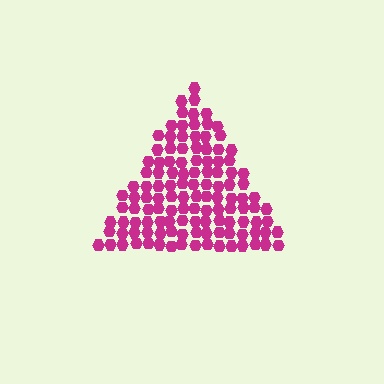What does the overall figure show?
The overall figure shows a triangle.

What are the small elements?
The small elements are hexagons.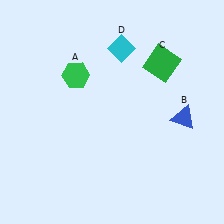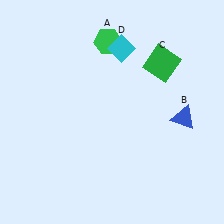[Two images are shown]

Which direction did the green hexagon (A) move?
The green hexagon (A) moved up.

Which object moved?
The green hexagon (A) moved up.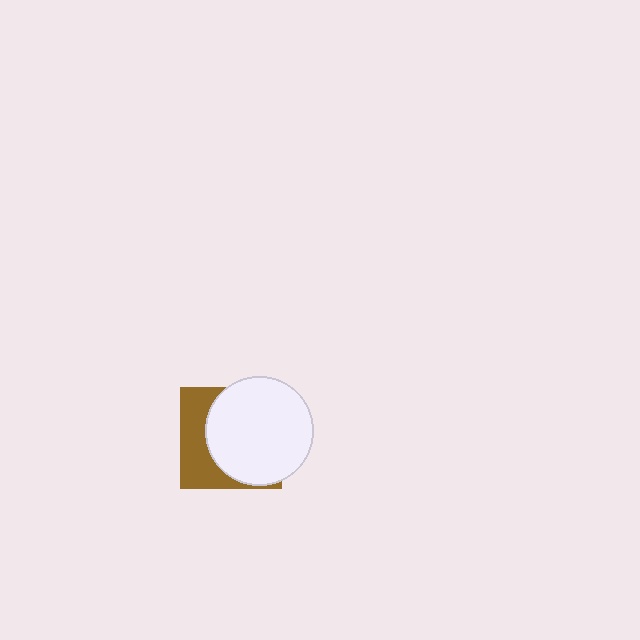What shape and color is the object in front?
The object in front is a white circle.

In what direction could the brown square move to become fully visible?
The brown square could move left. That would shift it out from behind the white circle entirely.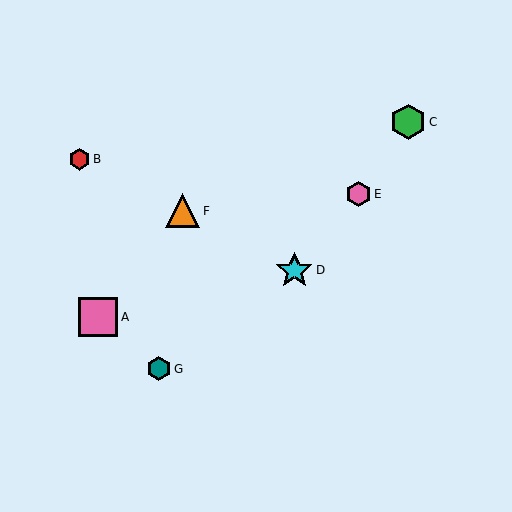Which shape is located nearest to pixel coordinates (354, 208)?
The pink hexagon (labeled E) at (359, 194) is nearest to that location.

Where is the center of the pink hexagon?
The center of the pink hexagon is at (359, 194).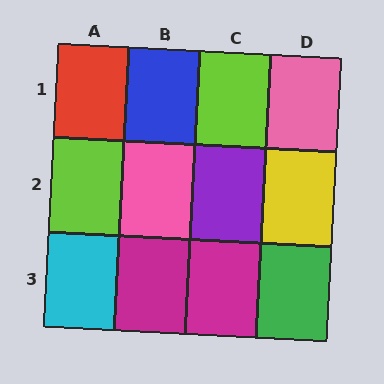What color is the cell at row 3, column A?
Cyan.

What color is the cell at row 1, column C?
Lime.